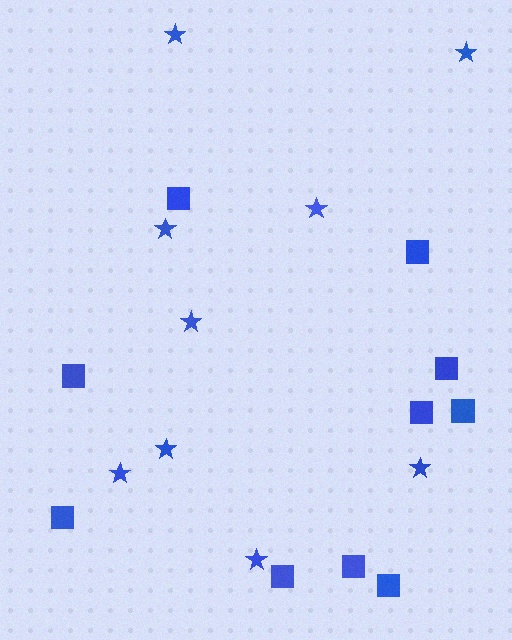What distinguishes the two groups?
There are 2 groups: one group of stars (9) and one group of squares (10).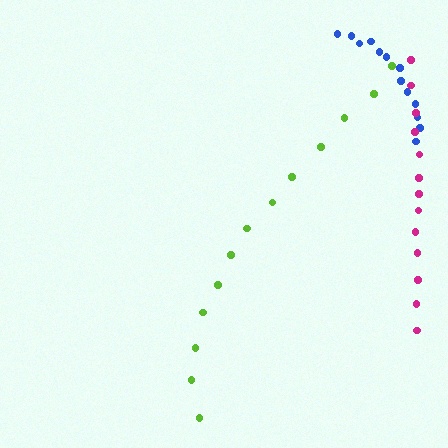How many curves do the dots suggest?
There are 3 distinct paths.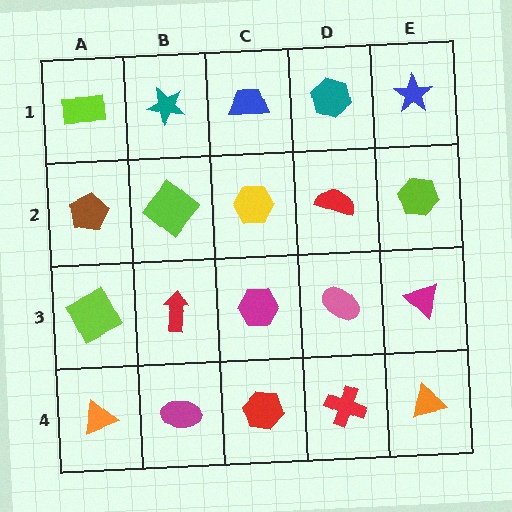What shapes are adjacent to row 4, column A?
A lime square (row 3, column A), a magenta ellipse (row 4, column B).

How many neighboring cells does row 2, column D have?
4.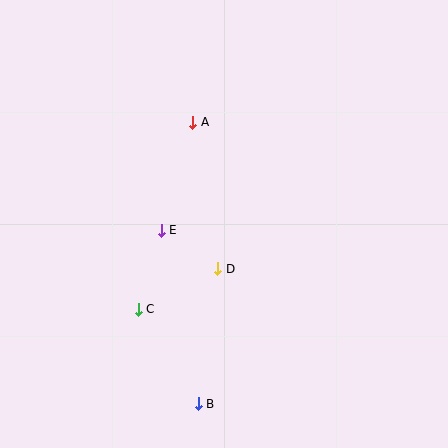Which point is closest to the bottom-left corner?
Point C is closest to the bottom-left corner.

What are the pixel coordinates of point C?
Point C is at (138, 309).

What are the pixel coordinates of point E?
Point E is at (161, 230).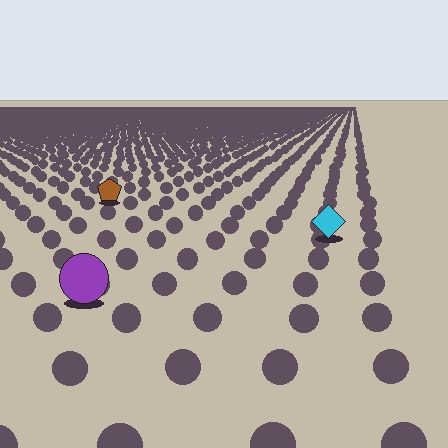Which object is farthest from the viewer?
The brown pentagon is farthest from the viewer. It appears smaller and the ground texture around it is denser.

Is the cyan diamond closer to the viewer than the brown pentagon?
Yes. The cyan diamond is closer — you can tell from the texture gradient: the ground texture is coarser near it.